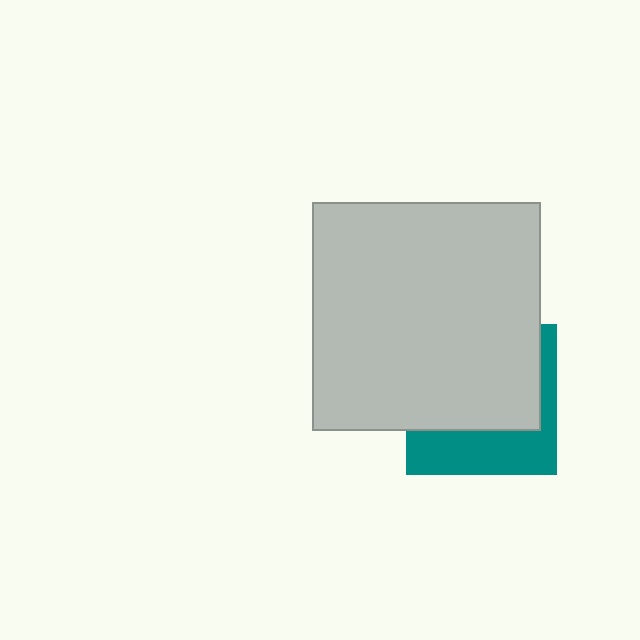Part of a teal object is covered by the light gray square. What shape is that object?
It is a square.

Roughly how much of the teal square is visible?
A small part of it is visible (roughly 36%).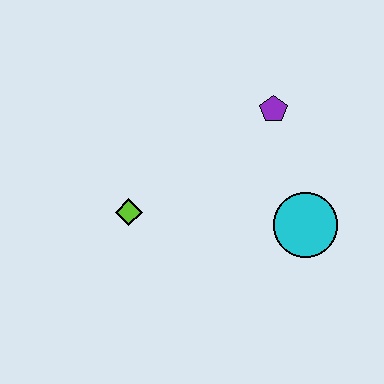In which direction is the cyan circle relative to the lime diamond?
The cyan circle is to the right of the lime diamond.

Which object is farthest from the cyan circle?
The lime diamond is farthest from the cyan circle.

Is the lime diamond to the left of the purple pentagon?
Yes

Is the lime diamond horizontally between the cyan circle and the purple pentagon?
No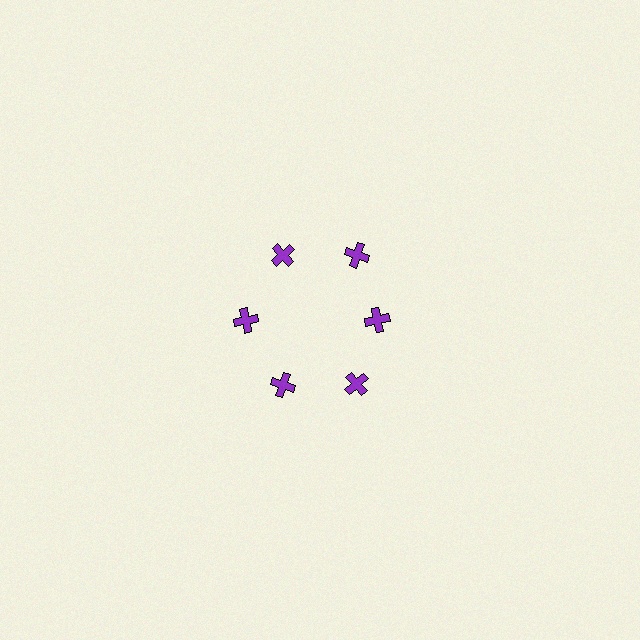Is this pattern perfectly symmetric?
No. The 6 purple crosses are arranged in a ring, but one element near the 3 o'clock position is pulled inward toward the center, breaking the 6-fold rotational symmetry.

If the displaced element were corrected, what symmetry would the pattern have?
It would have 6-fold rotational symmetry — the pattern would map onto itself every 60 degrees.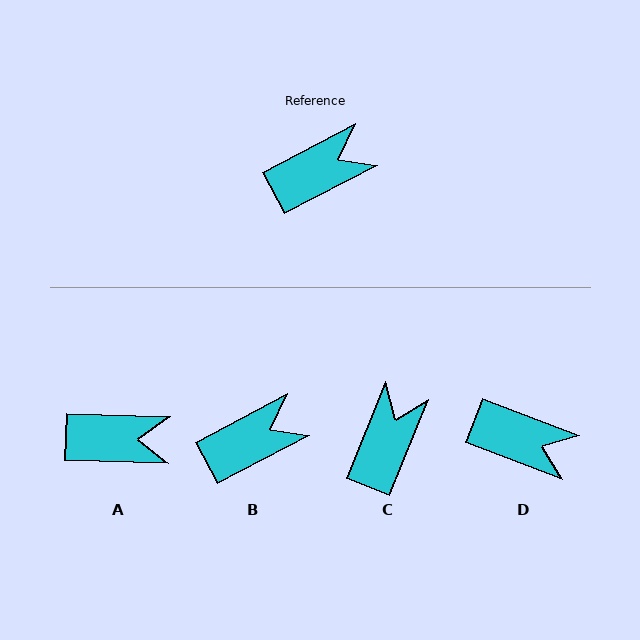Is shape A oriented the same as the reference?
No, it is off by about 29 degrees.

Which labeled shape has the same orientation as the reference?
B.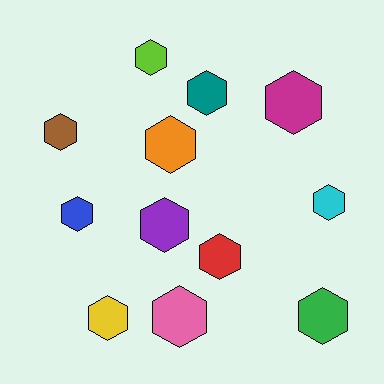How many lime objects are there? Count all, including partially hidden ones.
There is 1 lime object.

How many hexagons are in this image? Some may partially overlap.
There are 12 hexagons.